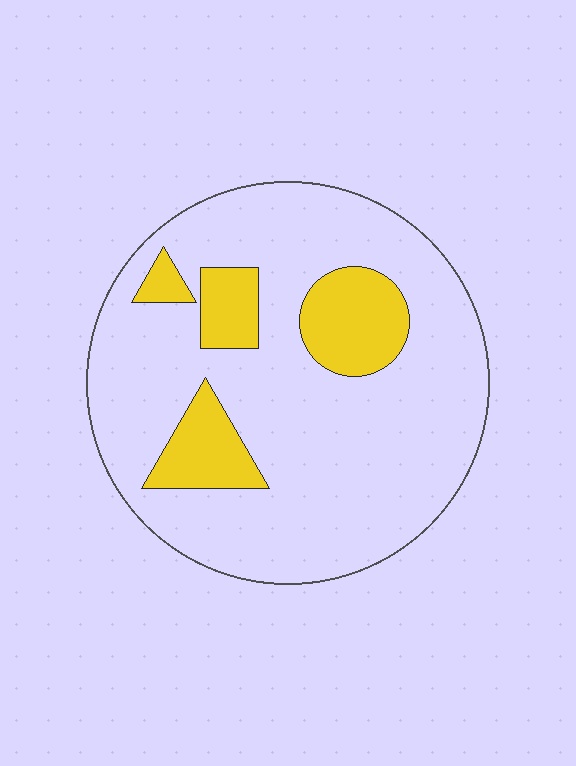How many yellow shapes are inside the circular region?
4.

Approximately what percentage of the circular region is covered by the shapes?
Approximately 20%.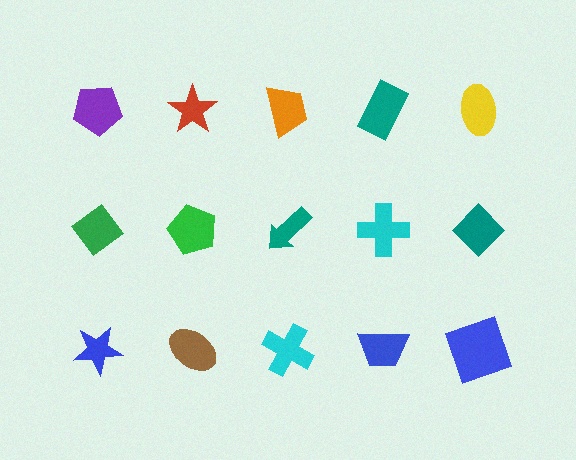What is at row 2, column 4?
A cyan cross.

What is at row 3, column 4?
A blue trapezoid.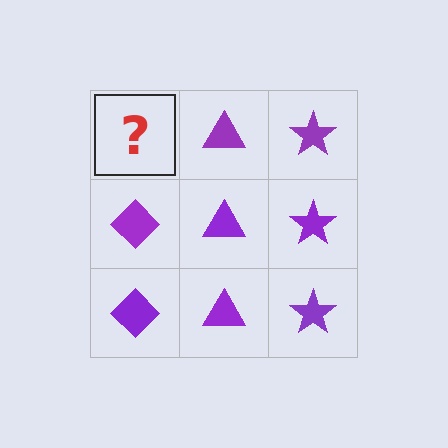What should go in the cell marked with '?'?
The missing cell should contain a purple diamond.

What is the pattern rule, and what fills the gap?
The rule is that each column has a consistent shape. The gap should be filled with a purple diamond.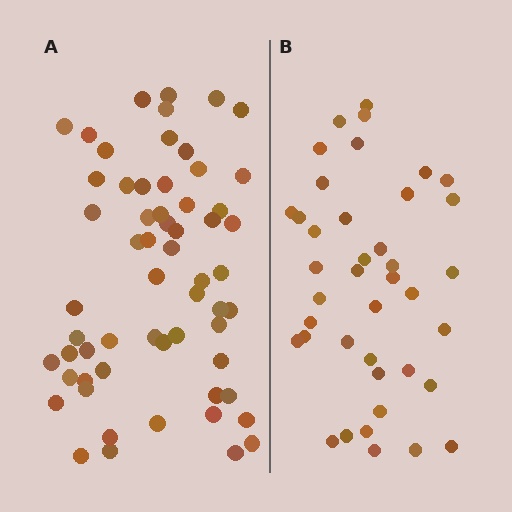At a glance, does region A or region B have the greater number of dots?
Region A (the left region) has more dots.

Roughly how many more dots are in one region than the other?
Region A has approximately 20 more dots than region B.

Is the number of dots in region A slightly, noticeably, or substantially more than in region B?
Region A has substantially more. The ratio is roughly 1.5 to 1.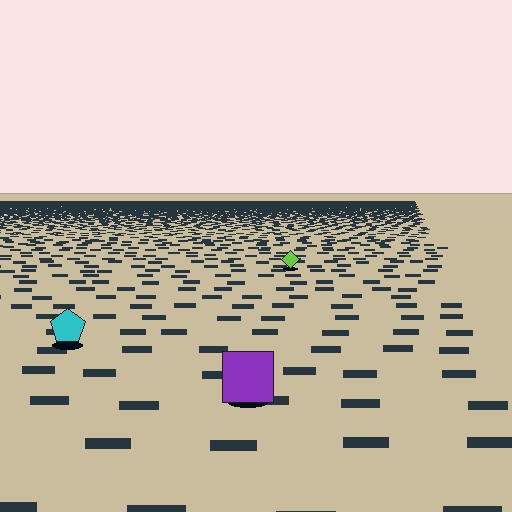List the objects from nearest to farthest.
From nearest to farthest: the purple square, the cyan pentagon, the lime diamond.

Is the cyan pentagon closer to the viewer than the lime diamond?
Yes. The cyan pentagon is closer — you can tell from the texture gradient: the ground texture is coarser near it.